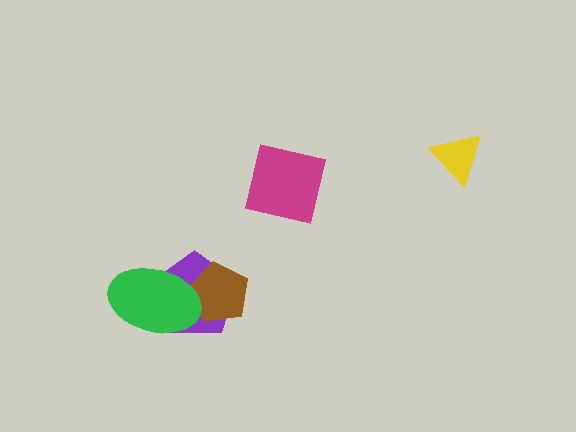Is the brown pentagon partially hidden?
Yes, it is partially covered by another shape.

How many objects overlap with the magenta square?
0 objects overlap with the magenta square.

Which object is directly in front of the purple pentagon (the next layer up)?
The brown pentagon is directly in front of the purple pentagon.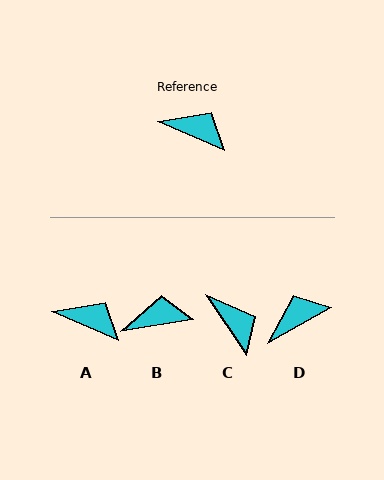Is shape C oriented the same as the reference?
No, it is off by about 32 degrees.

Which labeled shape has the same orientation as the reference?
A.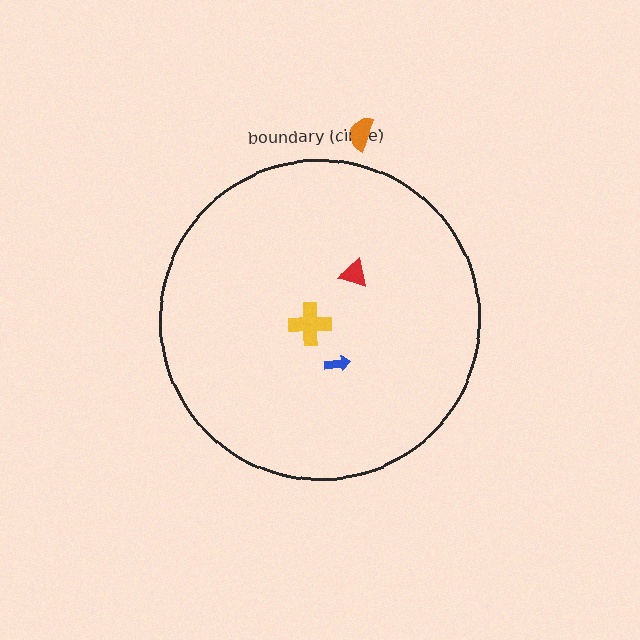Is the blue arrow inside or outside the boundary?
Inside.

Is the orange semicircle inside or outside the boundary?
Outside.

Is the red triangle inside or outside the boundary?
Inside.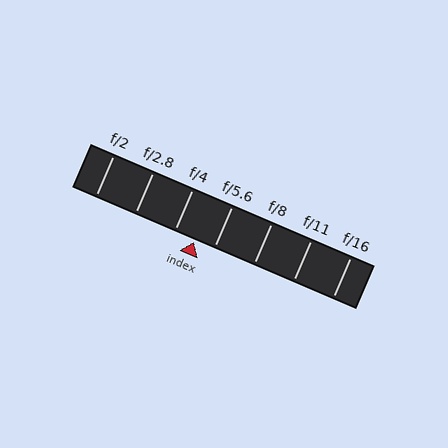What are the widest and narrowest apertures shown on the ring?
The widest aperture shown is f/2 and the narrowest is f/16.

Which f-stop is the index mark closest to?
The index mark is closest to f/5.6.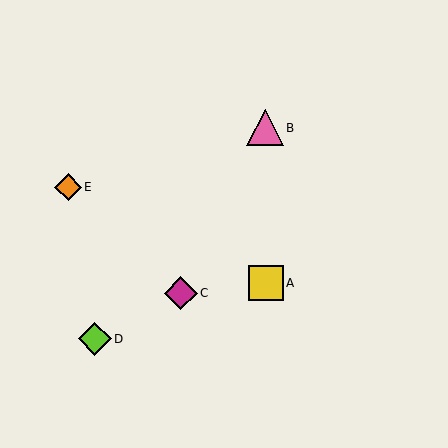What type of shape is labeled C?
Shape C is a magenta diamond.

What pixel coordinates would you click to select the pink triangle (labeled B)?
Click at (265, 128) to select the pink triangle B.